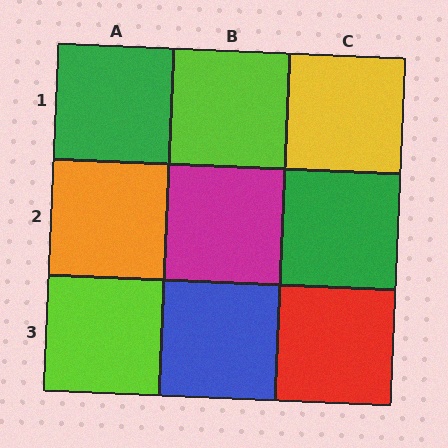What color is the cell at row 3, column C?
Red.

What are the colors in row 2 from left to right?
Orange, magenta, green.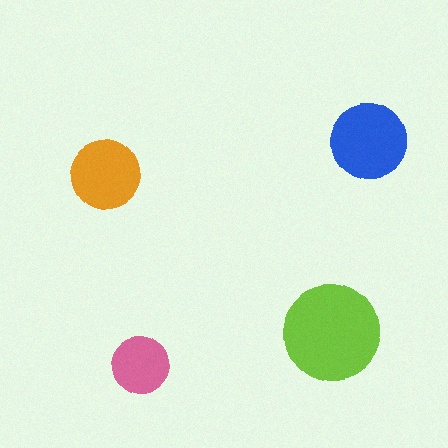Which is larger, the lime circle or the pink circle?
The lime one.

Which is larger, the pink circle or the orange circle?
The orange one.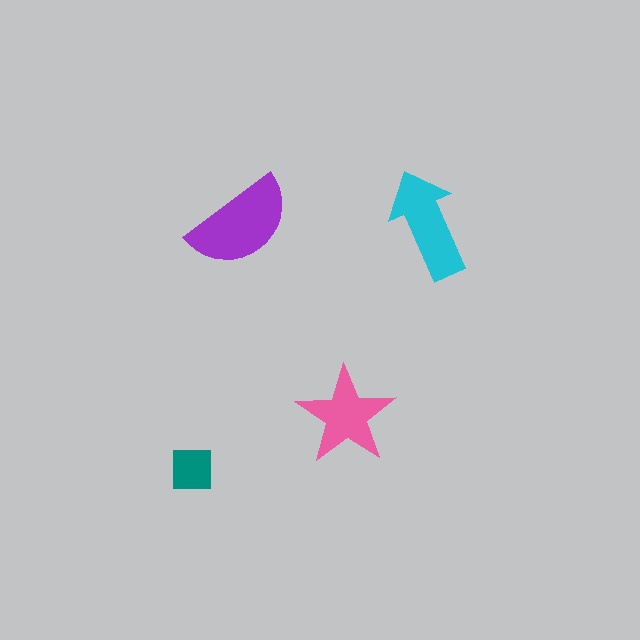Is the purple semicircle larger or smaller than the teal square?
Larger.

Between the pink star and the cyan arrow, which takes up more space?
The cyan arrow.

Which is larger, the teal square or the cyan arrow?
The cyan arrow.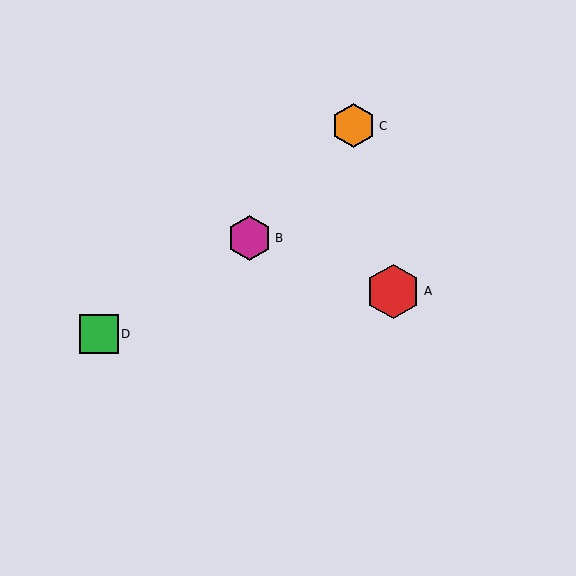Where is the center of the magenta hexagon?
The center of the magenta hexagon is at (250, 238).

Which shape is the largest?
The red hexagon (labeled A) is the largest.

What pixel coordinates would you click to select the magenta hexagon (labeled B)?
Click at (250, 238) to select the magenta hexagon B.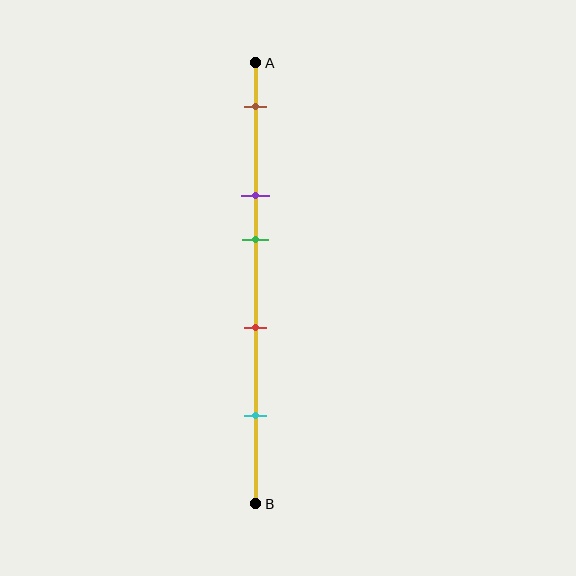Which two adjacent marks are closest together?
The purple and green marks are the closest adjacent pair.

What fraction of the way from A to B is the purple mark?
The purple mark is approximately 30% (0.3) of the way from A to B.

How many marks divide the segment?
There are 5 marks dividing the segment.